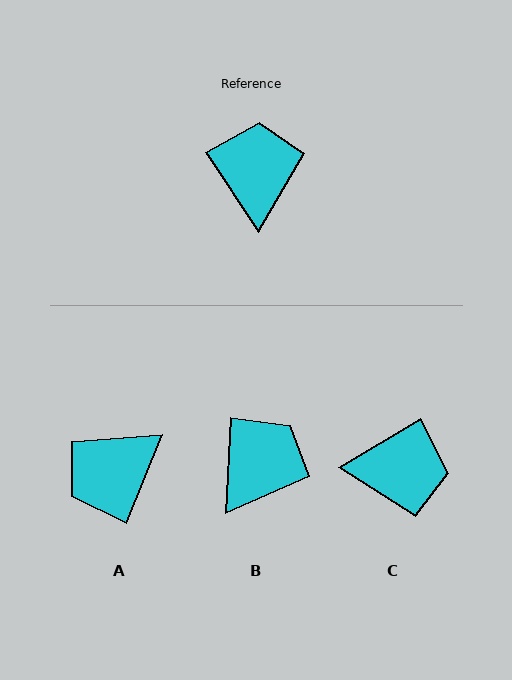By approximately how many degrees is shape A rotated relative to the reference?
Approximately 125 degrees counter-clockwise.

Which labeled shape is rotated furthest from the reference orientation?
A, about 125 degrees away.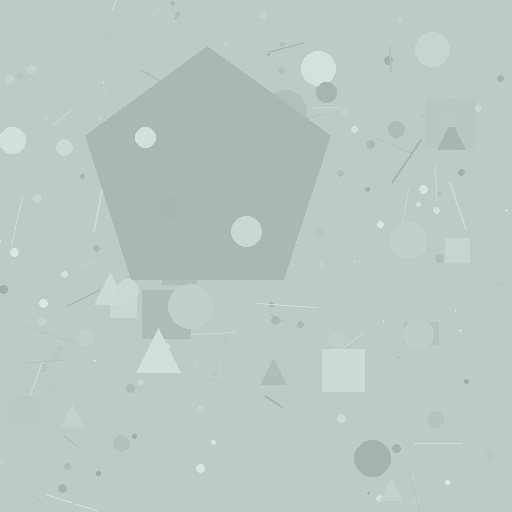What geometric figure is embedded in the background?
A pentagon is embedded in the background.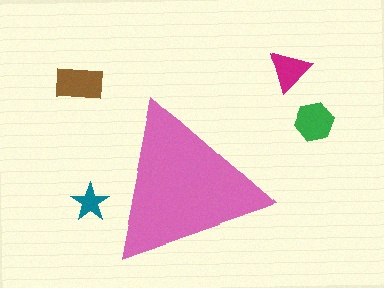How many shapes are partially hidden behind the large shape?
1 shape is partially hidden.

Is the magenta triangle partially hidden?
No, the magenta triangle is fully visible.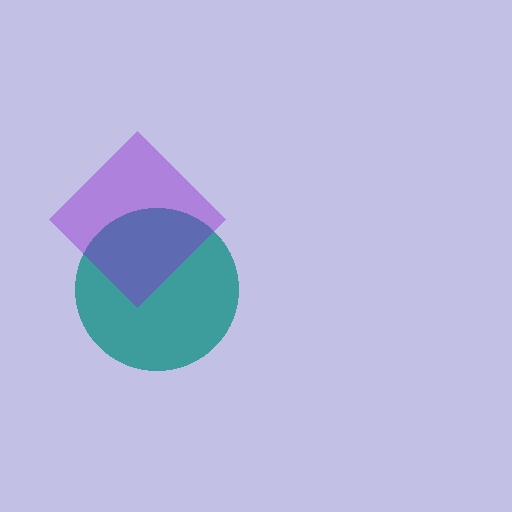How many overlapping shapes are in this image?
There are 2 overlapping shapes in the image.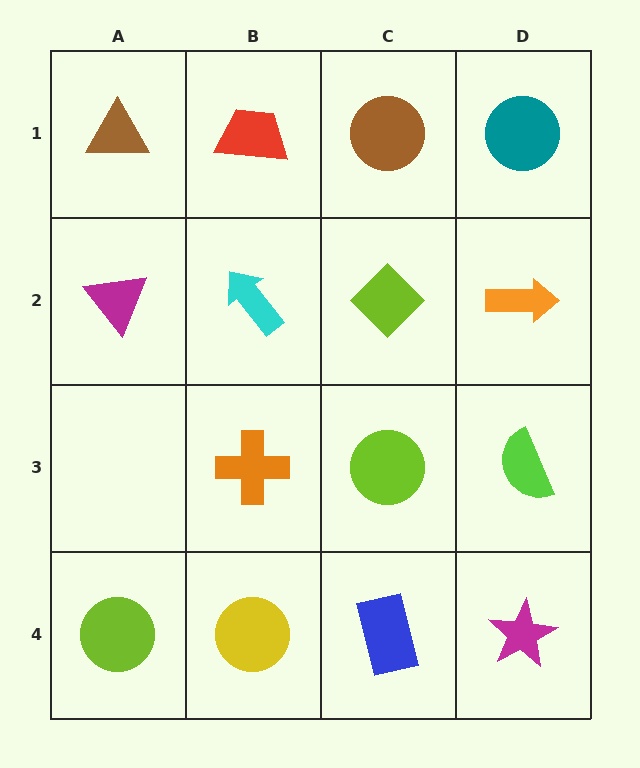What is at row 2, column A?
A magenta triangle.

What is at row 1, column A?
A brown triangle.